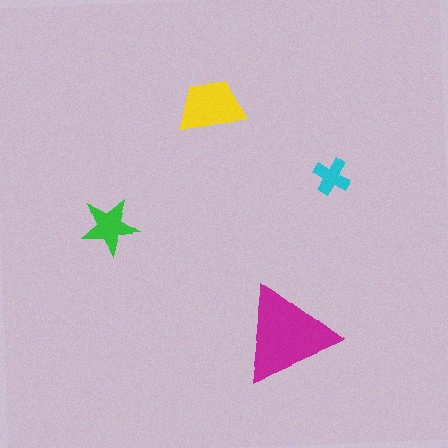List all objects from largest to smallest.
The magenta triangle, the yellow trapezoid, the green star, the cyan cross.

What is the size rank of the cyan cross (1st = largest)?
4th.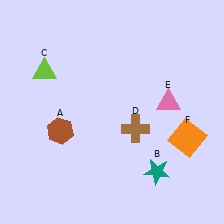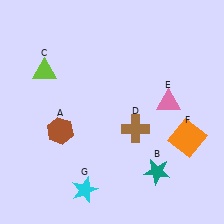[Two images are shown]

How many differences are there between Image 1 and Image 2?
There is 1 difference between the two images.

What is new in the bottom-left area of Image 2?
A cyan star (G) was added in the bottom-left area of Image 2.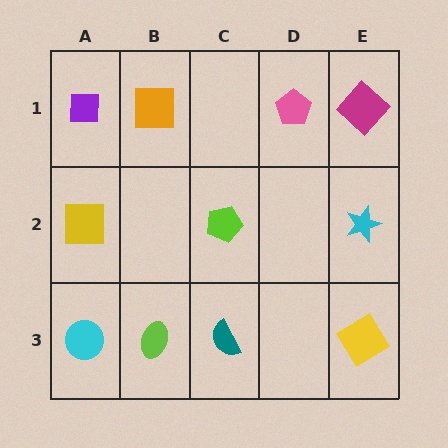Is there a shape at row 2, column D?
No, that cell is empty.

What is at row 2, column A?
A yellow square.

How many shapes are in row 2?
3 shapes.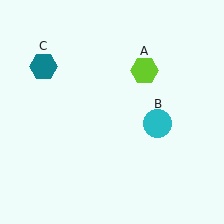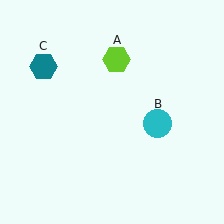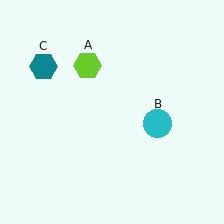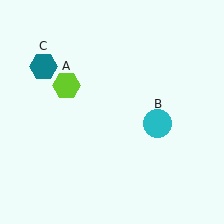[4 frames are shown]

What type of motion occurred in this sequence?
The lime hexagon (object A) rotated counterclockwise around the center of the scene.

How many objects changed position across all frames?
1 object changed position: lime hexagon (object A).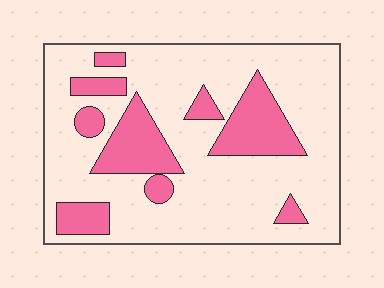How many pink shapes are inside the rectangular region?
9.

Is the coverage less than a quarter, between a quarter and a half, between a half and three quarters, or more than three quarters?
Less than a quarter.